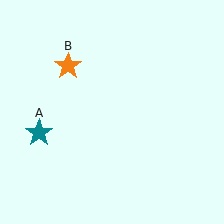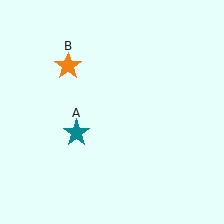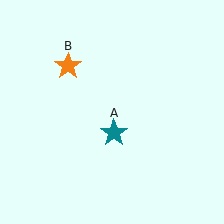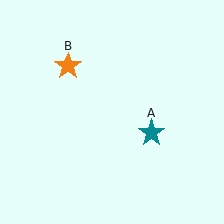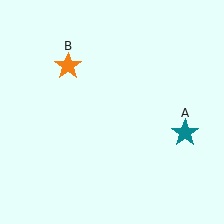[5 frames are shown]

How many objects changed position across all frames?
1 object changed position: teal star (object A).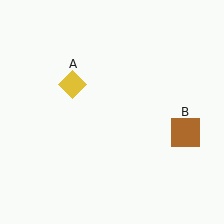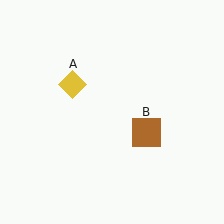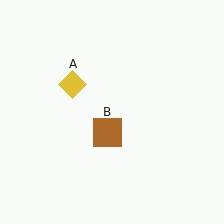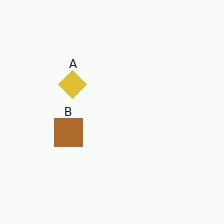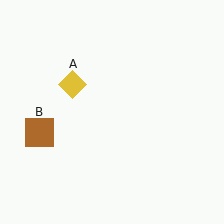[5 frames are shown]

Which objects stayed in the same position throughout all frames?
Yellow diamond (object A) remained stationary.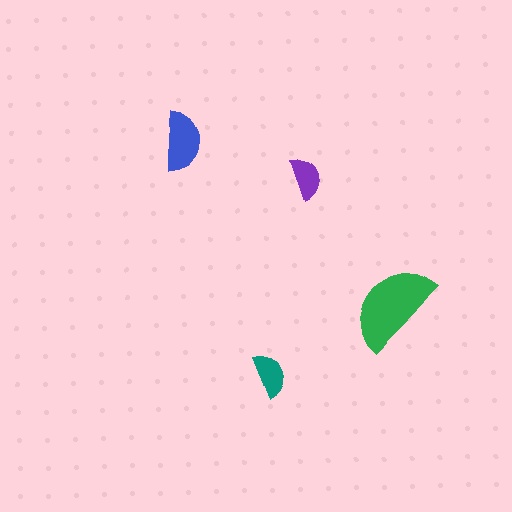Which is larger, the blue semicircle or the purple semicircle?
The blue one.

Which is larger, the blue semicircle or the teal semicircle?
The blue one.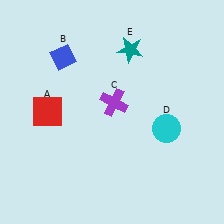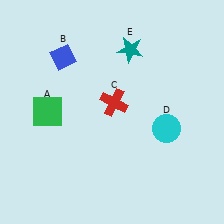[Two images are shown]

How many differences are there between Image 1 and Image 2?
There are 2 differences between the two images.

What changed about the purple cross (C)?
In Image 1, C is purple. In Image 2, it changed to red.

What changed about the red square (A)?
In Image 1, A is red. In Image 2, it changed to green.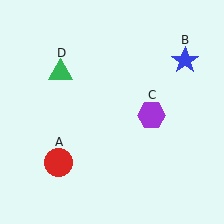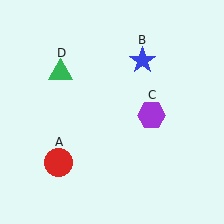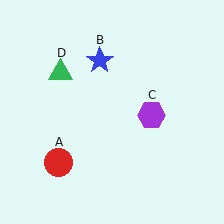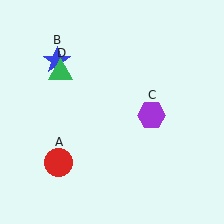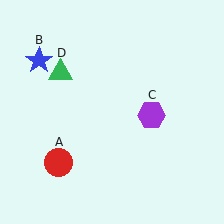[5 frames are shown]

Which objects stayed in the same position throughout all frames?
Red circle (object A) and purple hexagon (object C) and green triangle (object D) remained stationary.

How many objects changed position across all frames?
1 object changed position: blue star (object B).